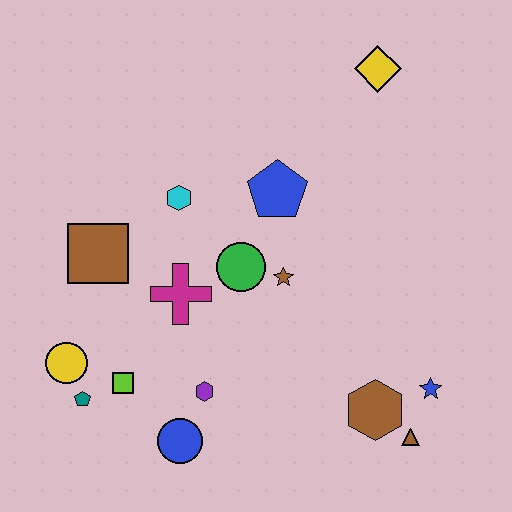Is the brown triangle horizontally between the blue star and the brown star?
Yes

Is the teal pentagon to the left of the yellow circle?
No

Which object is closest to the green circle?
The brown star is closest to the green circle.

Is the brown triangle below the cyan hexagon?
Yes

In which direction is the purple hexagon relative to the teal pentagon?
The purple hexagon is to the right of the teal pentagon.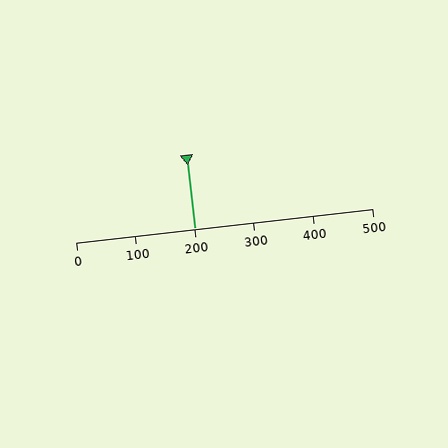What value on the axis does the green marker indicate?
The marker indicates approximately 200.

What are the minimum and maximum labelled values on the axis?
The axis runs from 0 to 500.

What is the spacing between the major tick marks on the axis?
The major ticks are spaced 100 apart.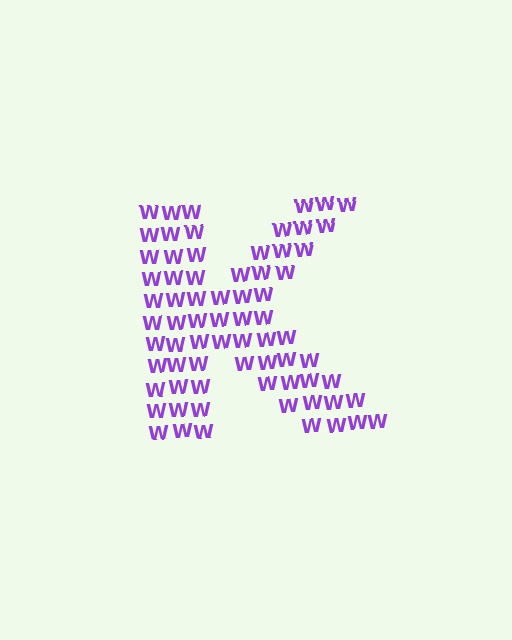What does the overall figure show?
The overall figure shows the letter K.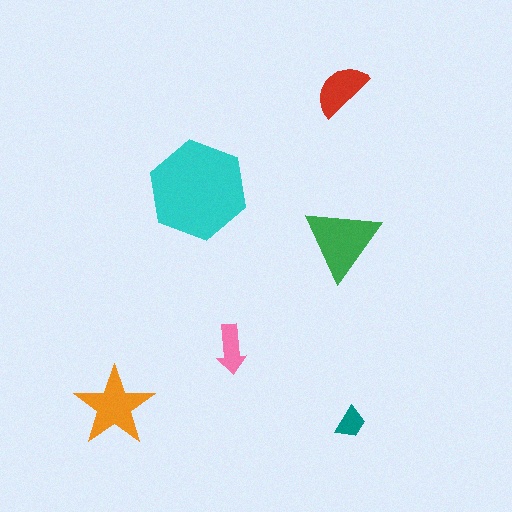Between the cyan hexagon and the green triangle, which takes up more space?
The cyan hexagon.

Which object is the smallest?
The teal trapezoid.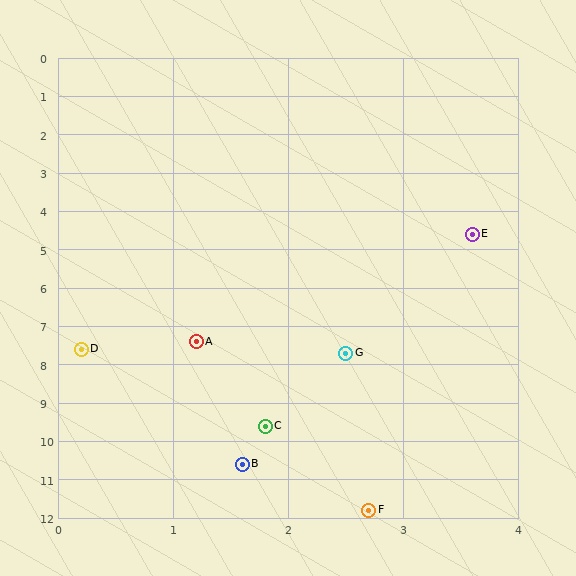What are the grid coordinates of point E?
Point E is at approximately (3.6, 4.6).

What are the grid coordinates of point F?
Point F is at approximately (2.7, 11.8).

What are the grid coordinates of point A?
Point A is at approximately (1.2, 7.4).